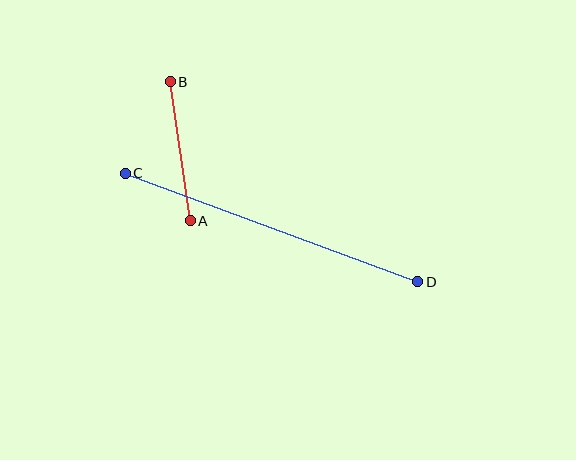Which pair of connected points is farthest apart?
Points C and D are farthest apart.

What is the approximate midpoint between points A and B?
The midpoint is at approximately (180, 151) pixels.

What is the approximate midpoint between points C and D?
The midpoint is at approximately (272, 228) pixels.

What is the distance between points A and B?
The distance is approximately 141 pixels.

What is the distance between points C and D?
The distance is approximately 312 pixels.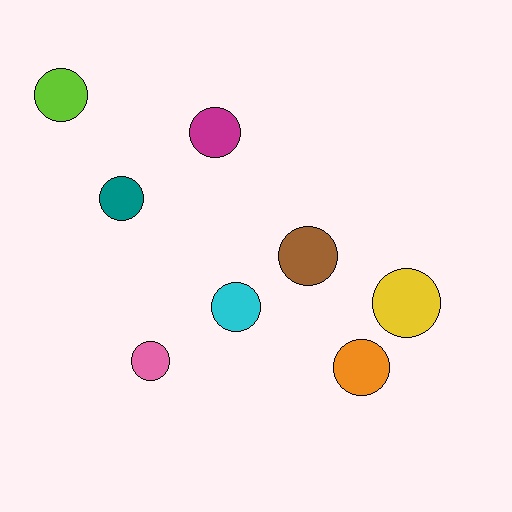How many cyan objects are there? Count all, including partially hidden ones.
There is 1 cyan object.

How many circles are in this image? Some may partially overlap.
There are 8 circles.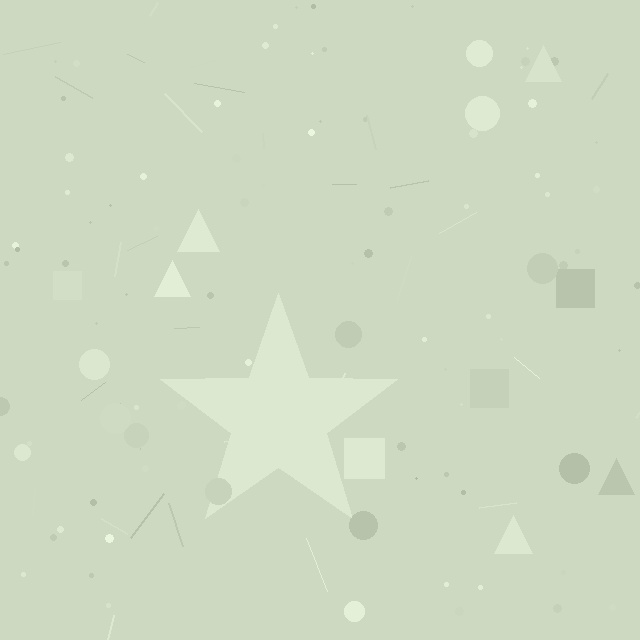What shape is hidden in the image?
A star is hidden in the image.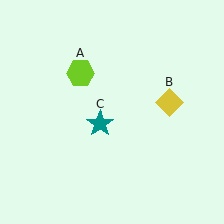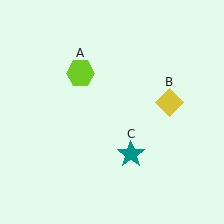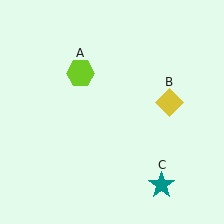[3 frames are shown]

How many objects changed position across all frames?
1 object changed position: teal star (object C).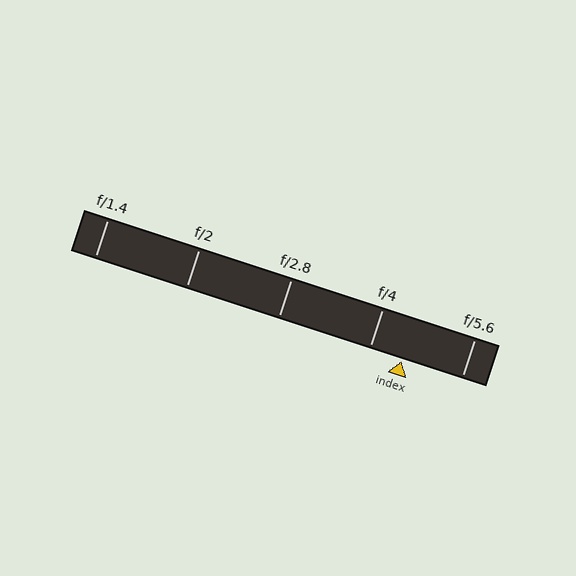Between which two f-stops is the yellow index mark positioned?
The index mark is between f/4 and f/5.6.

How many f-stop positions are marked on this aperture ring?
There are 5 f-stop positions marked.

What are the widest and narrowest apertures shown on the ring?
The widest aperture shown is f/1.4 and the narrowest is f/5.6.